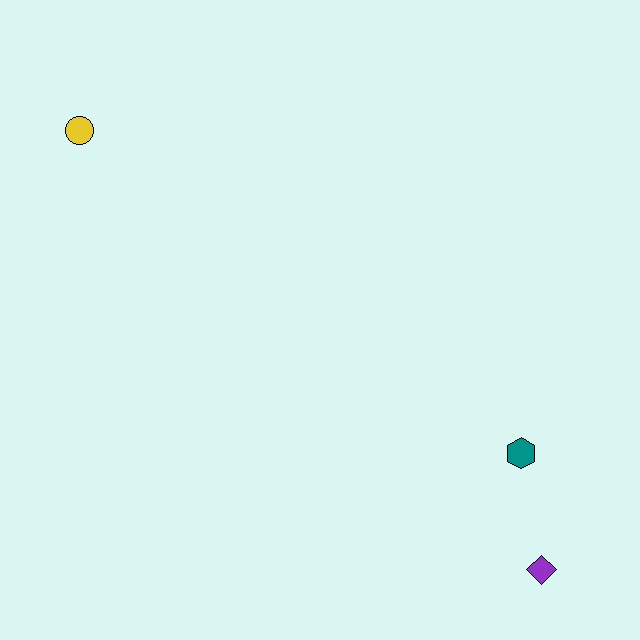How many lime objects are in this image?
There are no lime objects.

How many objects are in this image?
There are 3 objects.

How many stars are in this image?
There are no stars.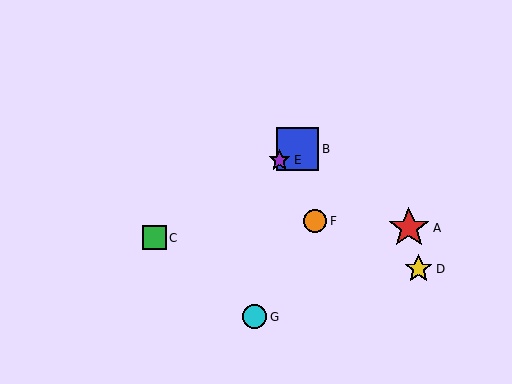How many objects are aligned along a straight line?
3 objects (B, C, E) are aligned along a straight line.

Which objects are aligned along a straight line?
Objects B, C, E are aligned along a straight line.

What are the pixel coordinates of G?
Object G is at (255, 317).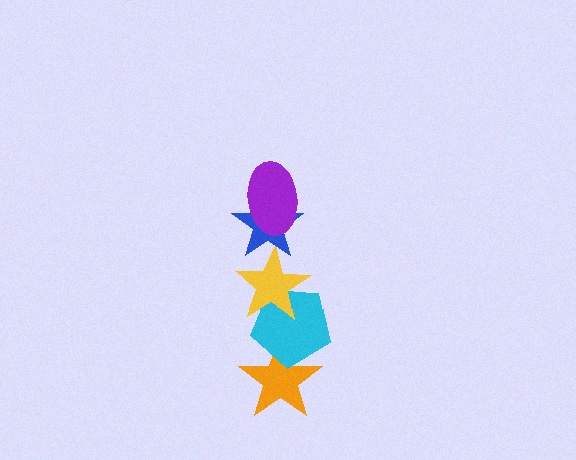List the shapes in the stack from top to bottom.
From top to bottom: the purple ellipse, the blue star, the yellow star, the cyan pentagon, the orange star.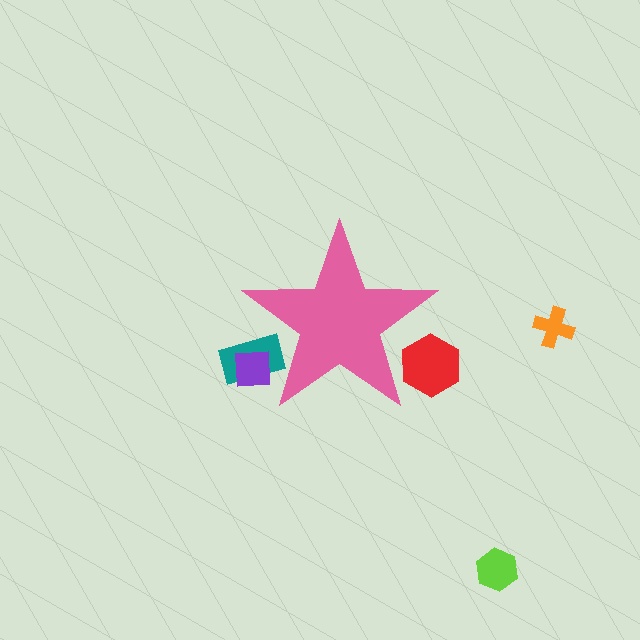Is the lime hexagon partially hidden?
No, the lime hexagon is fully visible.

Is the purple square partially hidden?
Yes, the purple square is partially hidden behind the pink star.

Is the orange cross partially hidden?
No, the orange cross is fully visible.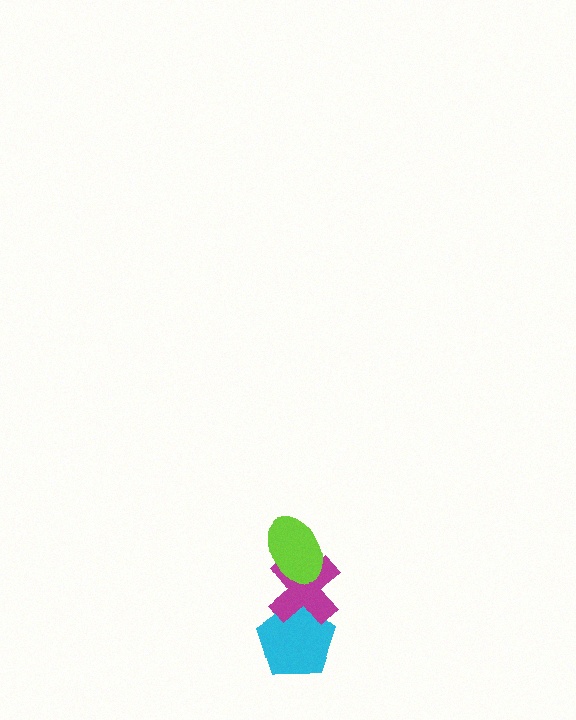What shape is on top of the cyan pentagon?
The magenta cross is on top of the cyan pentagon.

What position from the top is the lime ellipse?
The lime ellipse is 1st from the top.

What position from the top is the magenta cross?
The magenta cross is 2nd from the top.